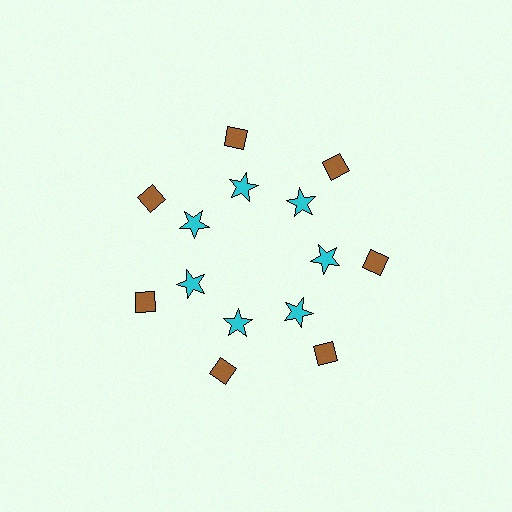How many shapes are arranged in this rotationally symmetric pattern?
There are 14 shapes, arranged in 7 groups of 2.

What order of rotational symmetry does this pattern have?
This pattern has 7-fold rotational symmetry.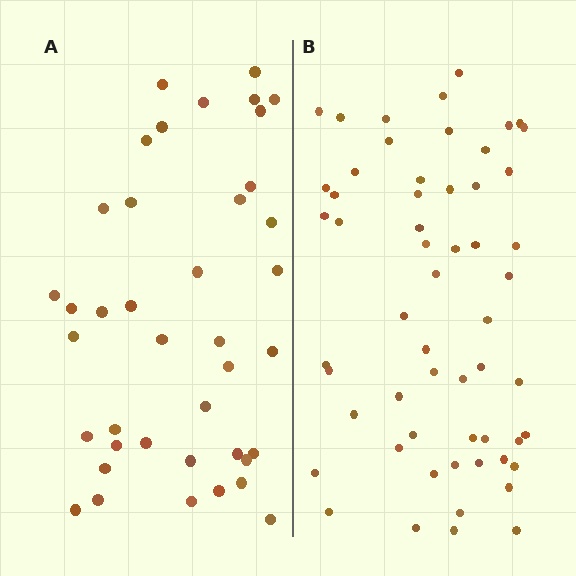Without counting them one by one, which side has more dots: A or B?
Region B (the right region) has more dots.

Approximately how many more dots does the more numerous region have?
Region B has approximately 15 more dots than region A.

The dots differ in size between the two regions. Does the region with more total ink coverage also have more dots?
No. Region A has more total ink coverage because its dots are larger, but region B actually contains more individual dots. Total area can be misleading — the number of items is what matters here.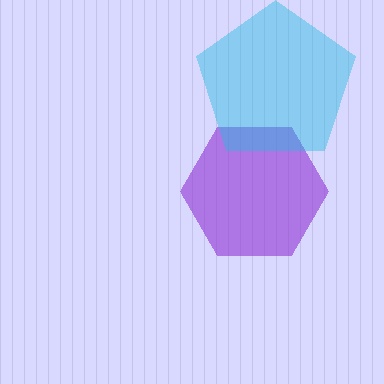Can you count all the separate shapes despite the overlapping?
Yes, there are 2 separate shapes.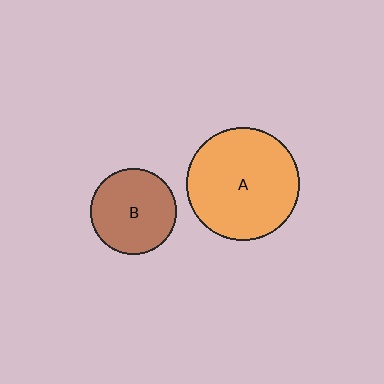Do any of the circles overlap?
No, none of the circles overlap.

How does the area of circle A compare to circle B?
Approximately 1.7 times.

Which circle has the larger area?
Circle A (orange).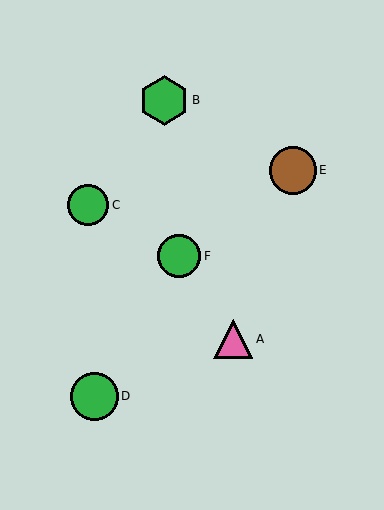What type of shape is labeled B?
Shape B is a green hexagon.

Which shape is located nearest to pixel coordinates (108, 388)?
The green circle (labeled D) at (94, 396) is nearest to that location.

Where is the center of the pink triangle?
The center of the pink triangle is at (233, 339).